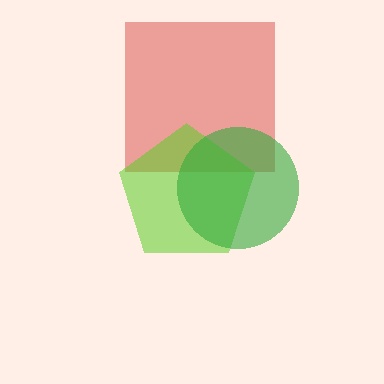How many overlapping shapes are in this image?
There are 3 overlapping shapes in the image.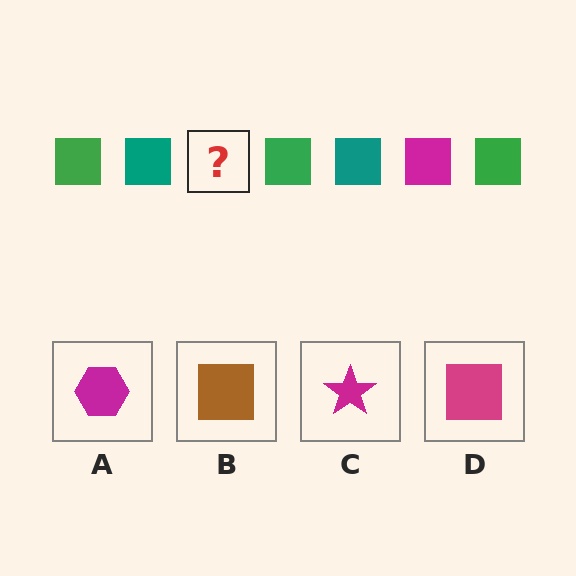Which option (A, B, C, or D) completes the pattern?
D.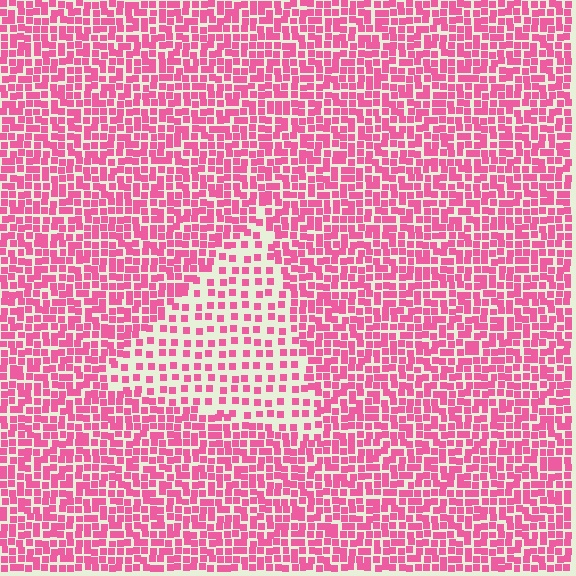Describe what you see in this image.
The image contains small pink elements arranged at two different densities. A triangle-shaped region is visible where the elements are less densely packed than the surrounding area.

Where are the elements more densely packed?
The elements are more densely packed outside the triangle boundary.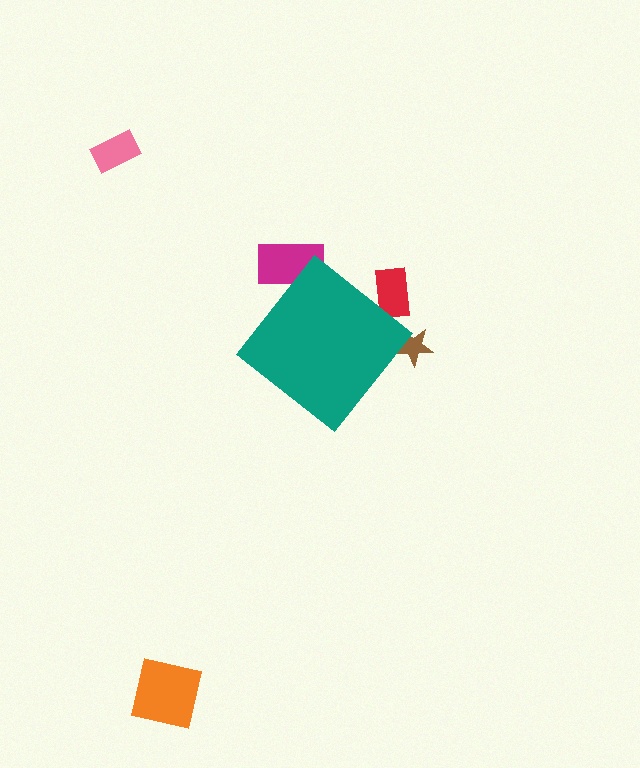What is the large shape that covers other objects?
A teal diamond.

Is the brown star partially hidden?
Yes, the brown star is partially hidden behind the teal diamond.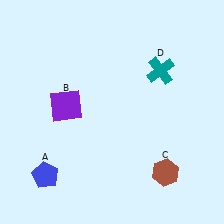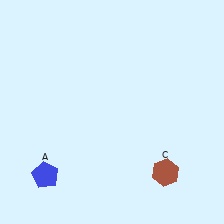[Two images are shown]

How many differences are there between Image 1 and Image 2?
There are 2 differences between the two images.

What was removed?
The teal cross (D), the purple square (B) were removed in Image 2.